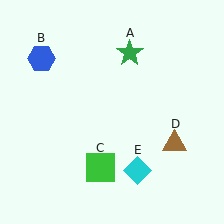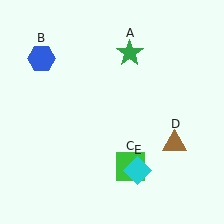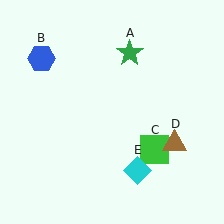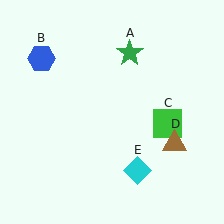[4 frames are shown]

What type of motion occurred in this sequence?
The green square (object C) rotated counterclockwise around the center of the scene.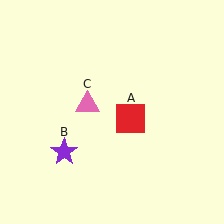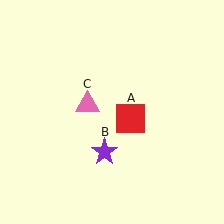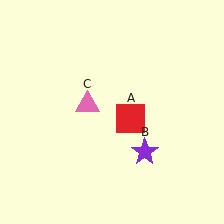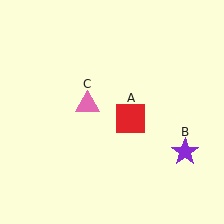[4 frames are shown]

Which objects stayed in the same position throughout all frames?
Red square (object A) and pink triangle (object C) remained stationary.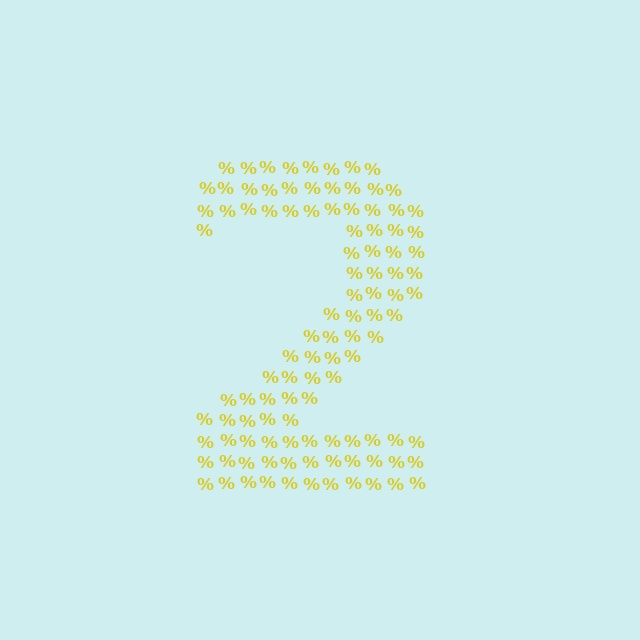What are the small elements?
The small elements are percent signs.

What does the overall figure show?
The overall figure shows the digit 2.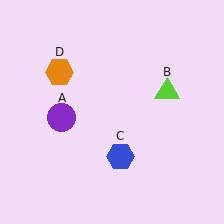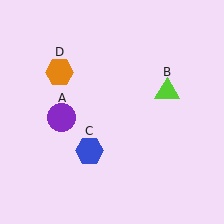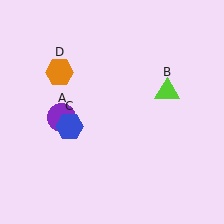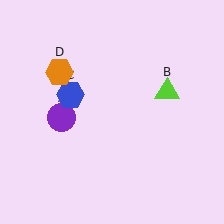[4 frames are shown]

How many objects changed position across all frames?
1 object changed position: blue hexagon (object C).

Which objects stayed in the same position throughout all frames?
Purple circle (object A) and lime triangle (object B) and orange hexagon (object D) remained stationary.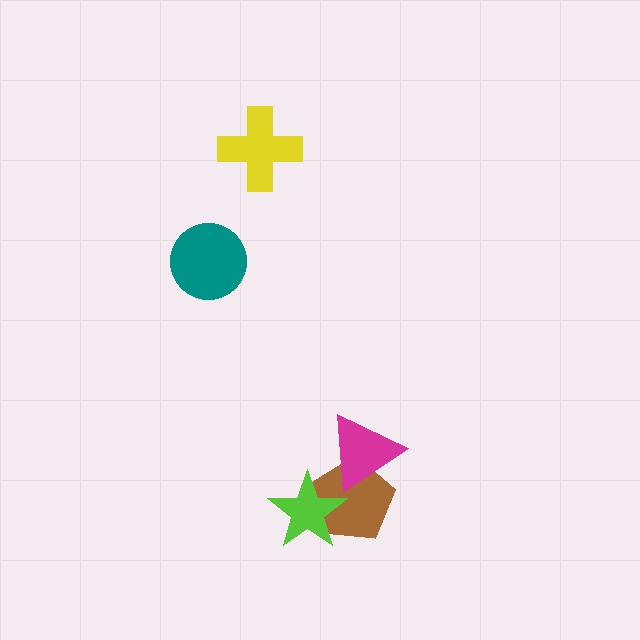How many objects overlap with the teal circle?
0 objects overlap with the teal circle.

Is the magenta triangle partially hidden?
No, no other shape covers it.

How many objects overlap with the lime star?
1 object overlaps with the lime star.